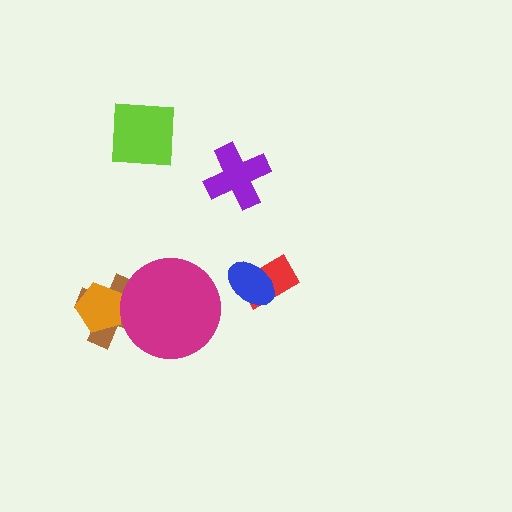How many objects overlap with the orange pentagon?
1 object overlaps with the orange pentagon.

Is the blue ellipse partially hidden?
No, no other shape covers it.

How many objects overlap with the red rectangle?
1 object overlaps with the red rectangle.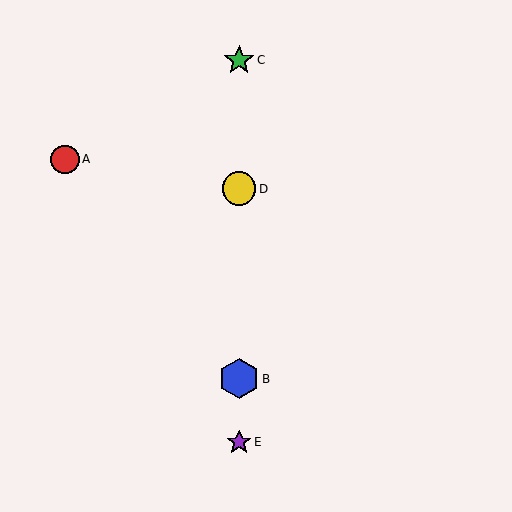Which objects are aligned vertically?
Objects B, C, D, E are aligned vertically.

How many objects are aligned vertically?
4 objects (B, C, D, E) are aligned vertically.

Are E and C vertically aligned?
Yes, both are at x≈239.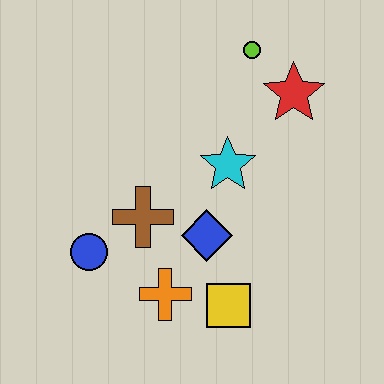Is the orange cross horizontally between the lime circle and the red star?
No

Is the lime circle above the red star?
Yes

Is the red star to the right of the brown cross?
Yes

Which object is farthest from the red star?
The blue circle is farthest from the red star.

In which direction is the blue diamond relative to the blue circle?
The blue diamond is to the right of the blue circle.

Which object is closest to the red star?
The lime circle is closest to the red star.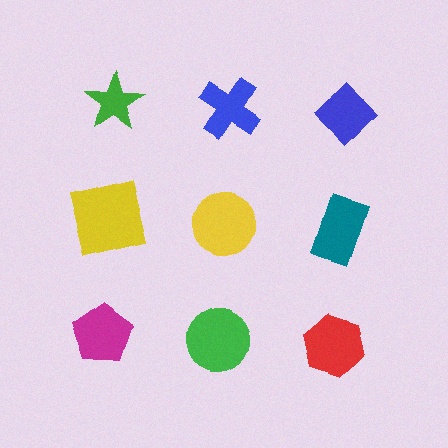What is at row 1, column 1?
A green star.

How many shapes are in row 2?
3 shapes.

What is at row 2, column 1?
A yellow square.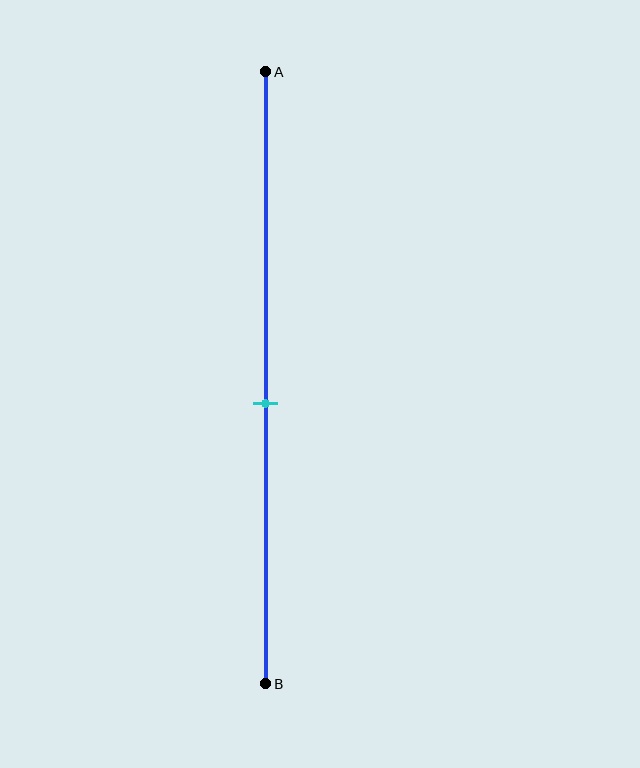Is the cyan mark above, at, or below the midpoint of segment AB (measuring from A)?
The cyan mark is below the midpoint of segment AB.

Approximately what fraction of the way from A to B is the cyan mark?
The cyan mark is approximately 55% of the way from A to B.